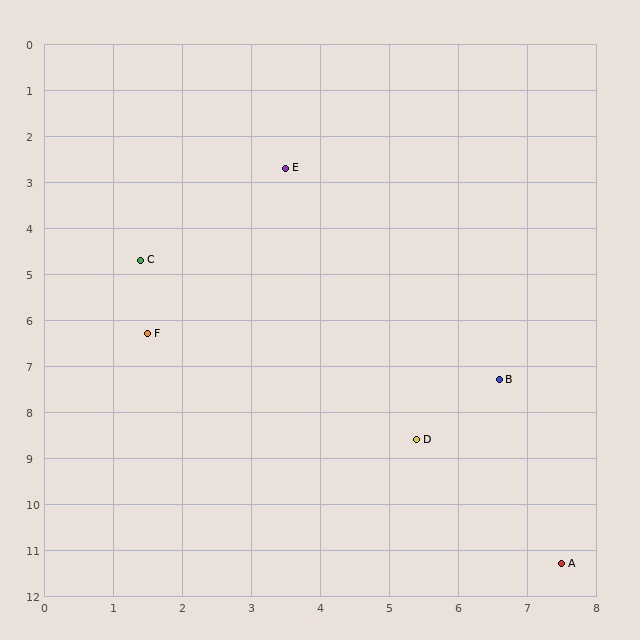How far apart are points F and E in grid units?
Points F and E are about 4.1 grid units apart.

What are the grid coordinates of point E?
Point E is at approximately (3.5, 2.7).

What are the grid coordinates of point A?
Point A is at approximately (7.5, 11.3).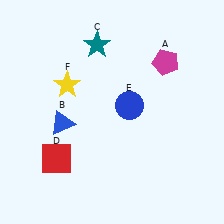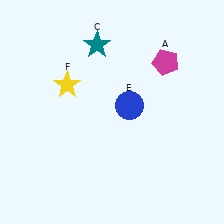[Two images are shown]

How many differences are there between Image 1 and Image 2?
There are 2 differences between the two images.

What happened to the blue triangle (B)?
The blue triangle (B) was removed in Image 2. It was in the bottom-left area of Image 1.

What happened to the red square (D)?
The red square (D) was removed in Image 2. It was in the bottom-left area of Image 1.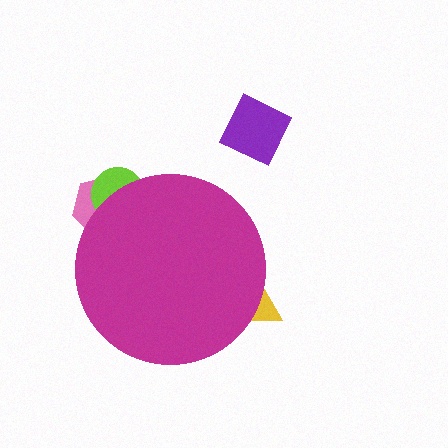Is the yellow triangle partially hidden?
Yes, the yellow triangle is partially hidden behind the magenta circle.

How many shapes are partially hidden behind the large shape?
3 shapes are partially hidden.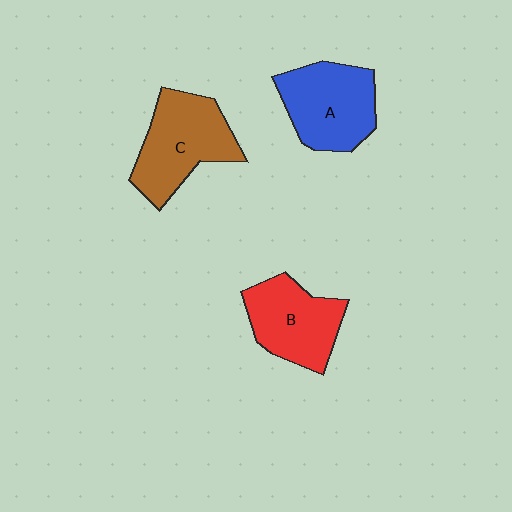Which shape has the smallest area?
Shape B (red).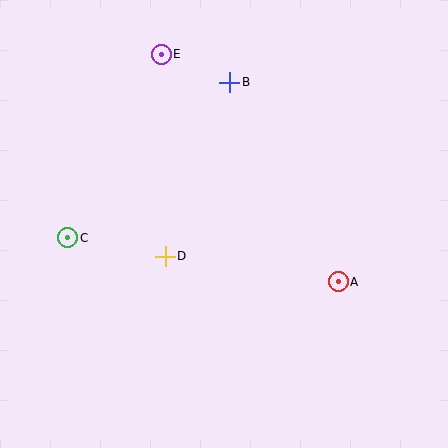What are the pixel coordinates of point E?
Point E is at (161, 54).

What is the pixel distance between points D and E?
The distance between D and E is 202 pixels.